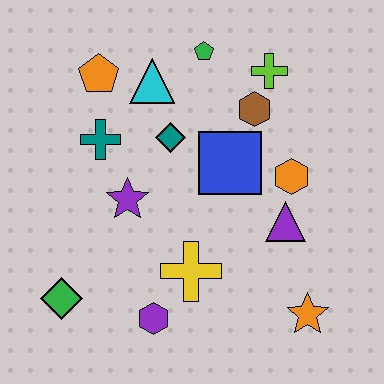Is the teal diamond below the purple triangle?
No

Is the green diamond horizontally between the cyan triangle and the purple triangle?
No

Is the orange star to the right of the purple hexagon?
Yes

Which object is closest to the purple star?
The teal cross is closest to the purple star.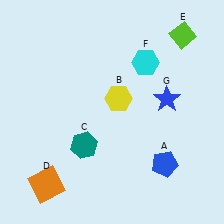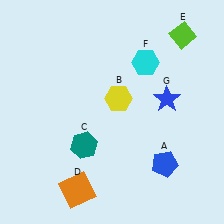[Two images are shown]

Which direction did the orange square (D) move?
The orange square (D) moved right.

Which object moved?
The orange square (D) moved right.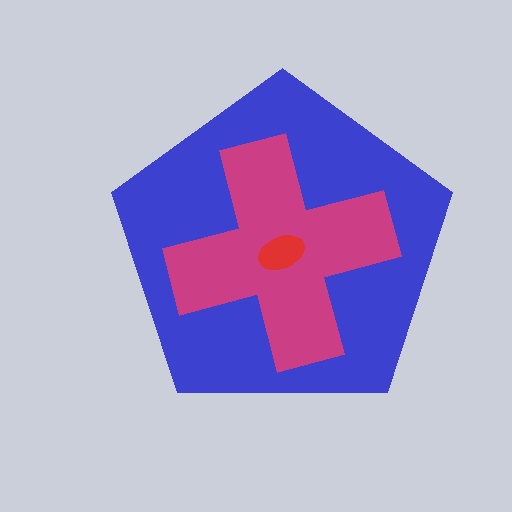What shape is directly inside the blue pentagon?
The magenta cross.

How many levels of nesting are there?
3.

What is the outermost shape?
The blue pentagon.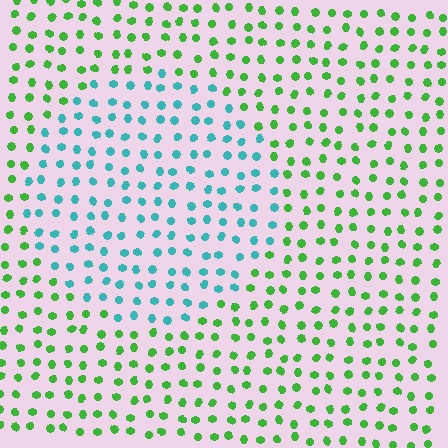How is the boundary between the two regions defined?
The boundary is defined purely by a slight shift in hue (about 61 degrees). Spacing, size, and orientation are identical on both sides.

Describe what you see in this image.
The image is filled with small green elements in a uniform arrangement. A circle-shaped region is visible where the elements are tinted to a slightly different hue, forming a subtle color boundary.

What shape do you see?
I see a circle.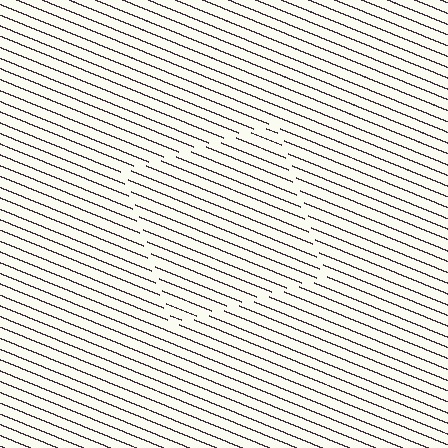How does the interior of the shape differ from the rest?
The interior of the shape contains the same grating, shifted by half a period — the contour is defined by the phase discontinuity where line-ends from the inner and outer gratings abut.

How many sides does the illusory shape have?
4 sides — the line-ends trace a square.